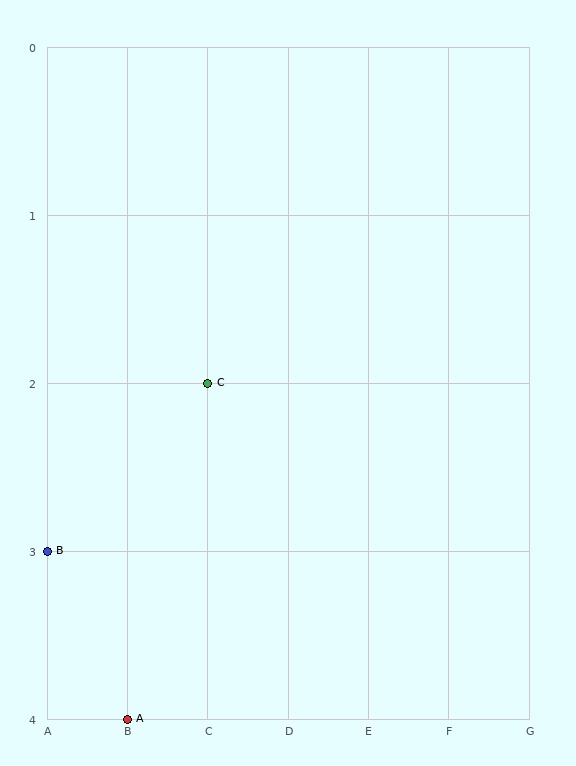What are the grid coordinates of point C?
Point C is at grid coordinates (C, 2).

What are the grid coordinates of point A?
Point A is at grid coordinates (B, 4).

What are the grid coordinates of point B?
Point B is at grid coordinates (A, 3).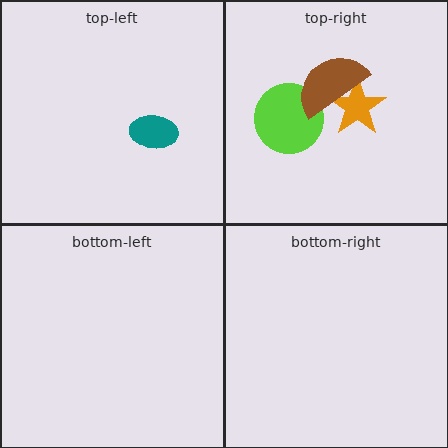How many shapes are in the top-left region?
1.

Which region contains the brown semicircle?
The top-right region.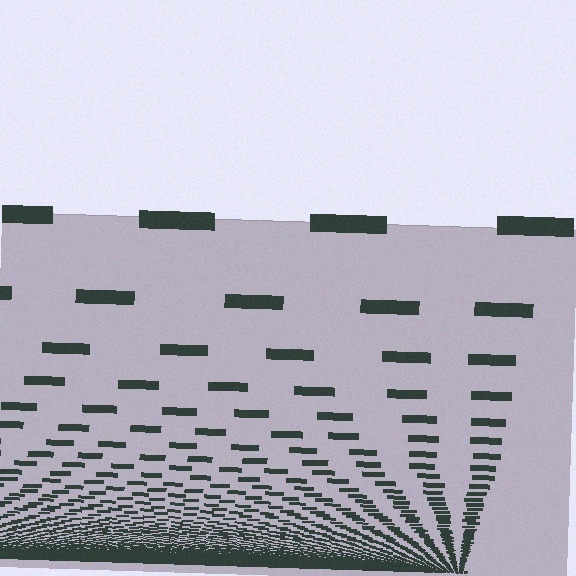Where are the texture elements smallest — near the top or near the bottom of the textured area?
Near the bottom.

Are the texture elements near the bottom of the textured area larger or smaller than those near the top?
Smaller. The gradient is inverted — elements near the bottom are smaller and denser.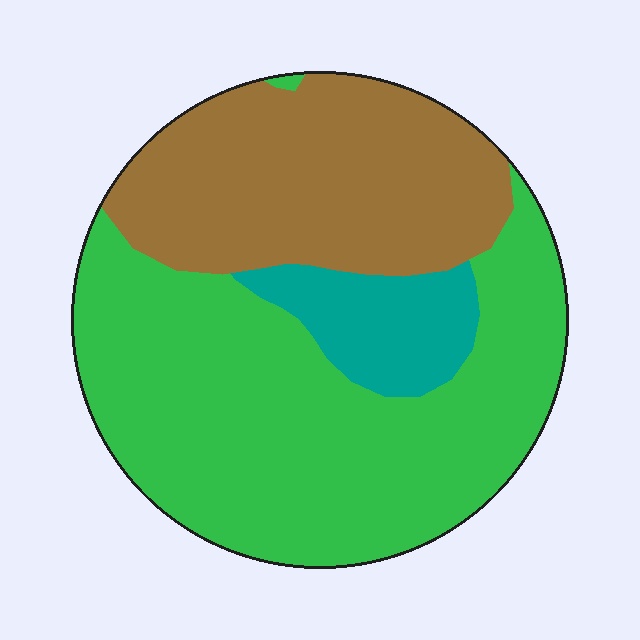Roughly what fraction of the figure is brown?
Brown takes up about one third (1/3) of the figure.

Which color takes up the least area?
Teal, at roughly 10%.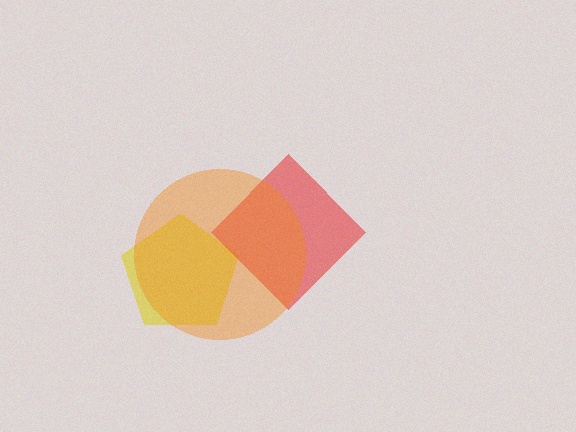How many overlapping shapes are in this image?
There are 3 overlapping shapes in the image.